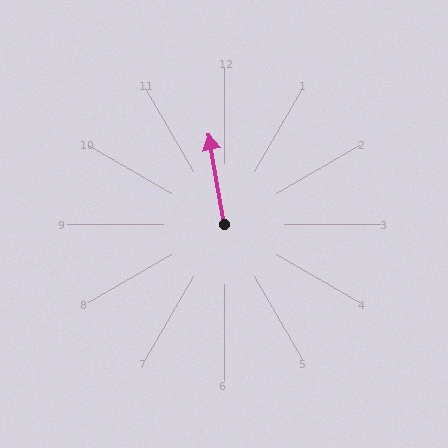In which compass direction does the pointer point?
North.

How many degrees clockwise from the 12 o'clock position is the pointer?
Approximately 350 degrees.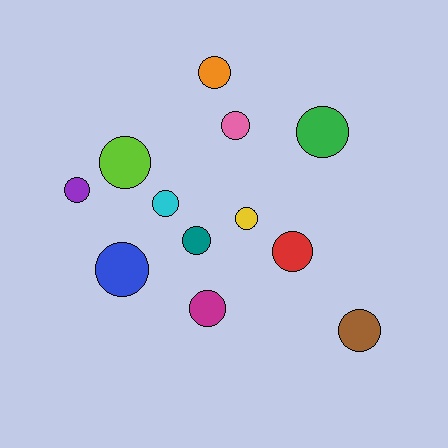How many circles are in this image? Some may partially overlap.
There are 12 circles.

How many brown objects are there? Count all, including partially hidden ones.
There is 1 brown object.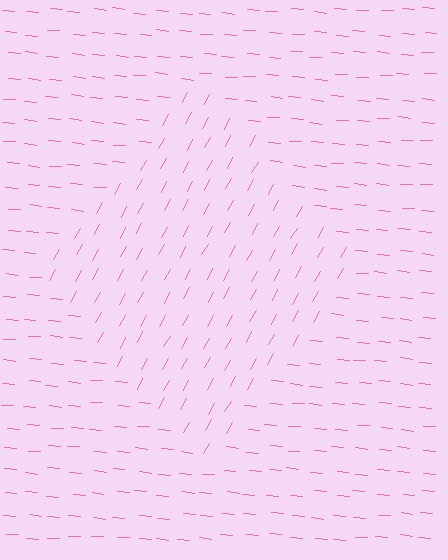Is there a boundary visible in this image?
Yes, there is a texture boundary formed by a change in line orientation.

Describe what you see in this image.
The image is filled with small pink line segments. A diamond region in the image has lines oriented differently from the surrounding lines, creating a visible texture boundary.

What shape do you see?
I see a diamond.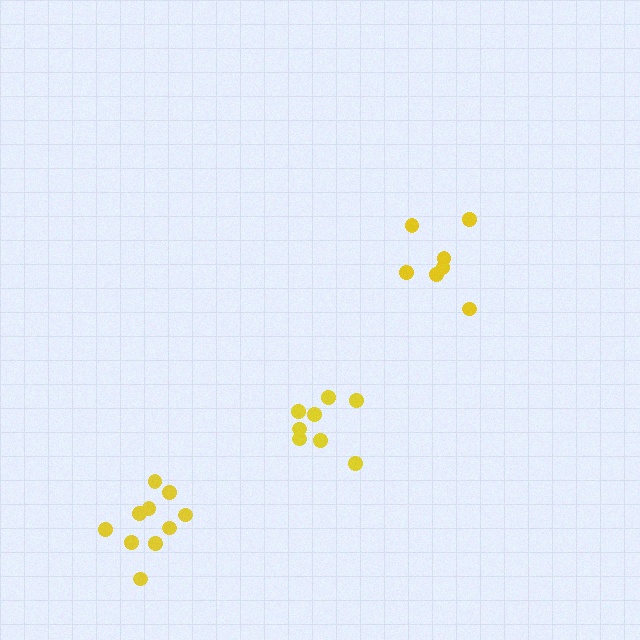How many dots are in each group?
Group 1: 8 dots, Group 2: 7 dots, Group 3: 10 dots (25 total).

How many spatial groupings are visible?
There are 3 spatial groupings.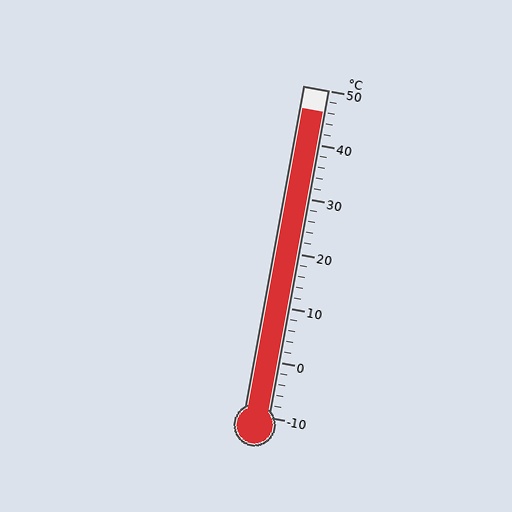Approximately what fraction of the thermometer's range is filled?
The thermometer is filled to approximately 95% of its range.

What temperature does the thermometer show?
The thermometer shows approximately 46°C.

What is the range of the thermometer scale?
The thermometer scale ranges from -10°C to 50°C.